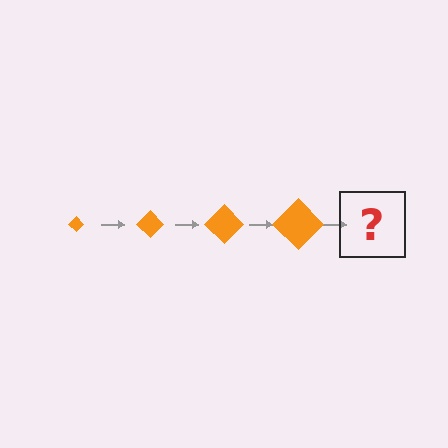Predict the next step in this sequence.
The next step is an orange diamond, larger than the previous one.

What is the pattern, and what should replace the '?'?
The pattern is that the diamond gets progressively larger each step. The '?' should be an orange diamond, larger than the previous one.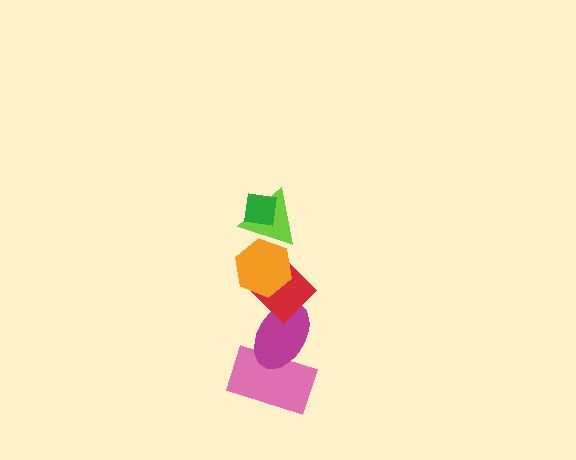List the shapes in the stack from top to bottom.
From top to bottom: the green square, the lime triangle, the orange hexagon, the red diamond, the magenta ellipse, the pink rectangle.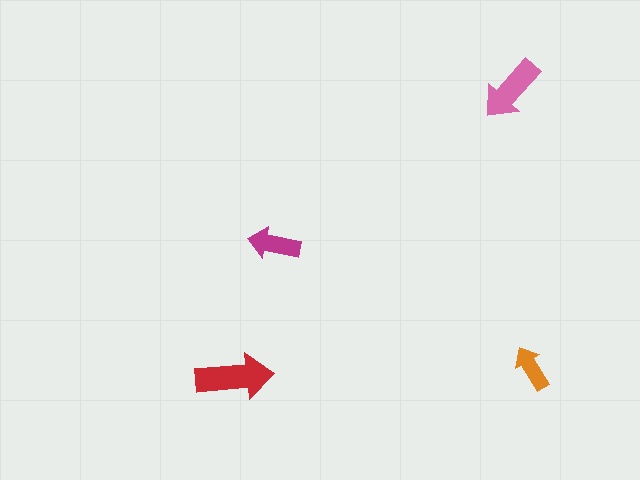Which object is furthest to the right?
The orange arrow is rightmost.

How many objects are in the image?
There are 4 objects in the image.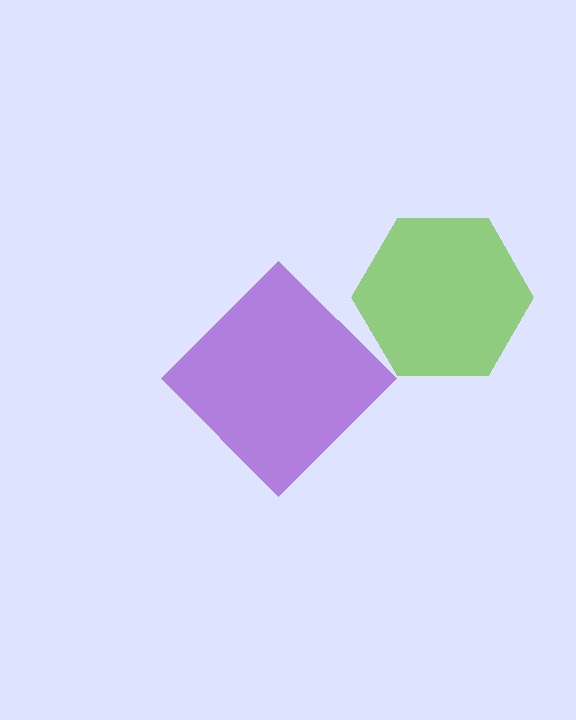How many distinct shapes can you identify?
There are 2 distinct shapes: a purple diamond, a lime hexagon.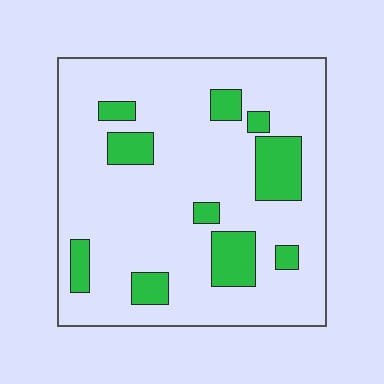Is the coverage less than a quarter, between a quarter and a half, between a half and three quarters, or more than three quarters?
Less than a quarter.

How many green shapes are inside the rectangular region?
10.